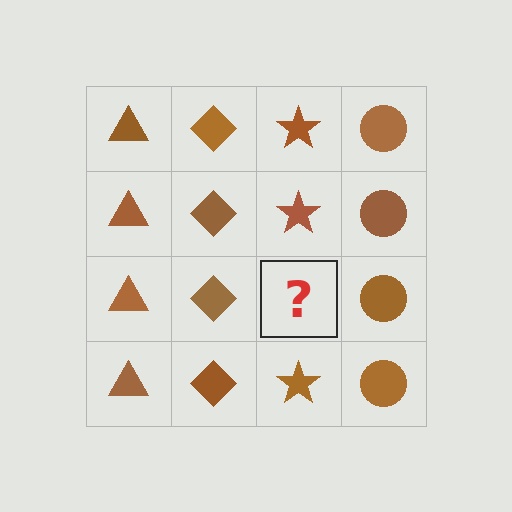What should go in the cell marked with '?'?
The missing cell should contain a brown star.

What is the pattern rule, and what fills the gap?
The rule is that each column has a consistent shape. The gap should be filled with a brown star.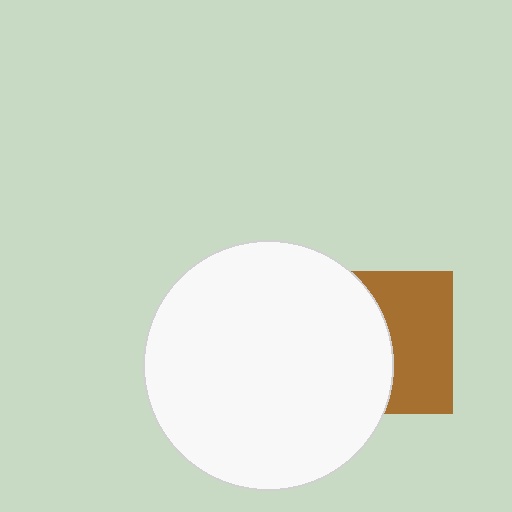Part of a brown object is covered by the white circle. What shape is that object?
It is a square.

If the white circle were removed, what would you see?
You would see the complete brown square.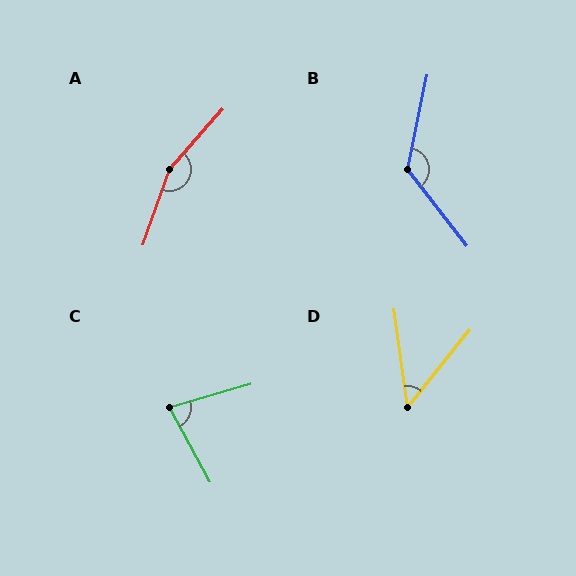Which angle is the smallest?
D, at approximately 47 degrees.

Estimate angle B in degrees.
Approximately 130 degrees.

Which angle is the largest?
A, at approximately 158 degrees.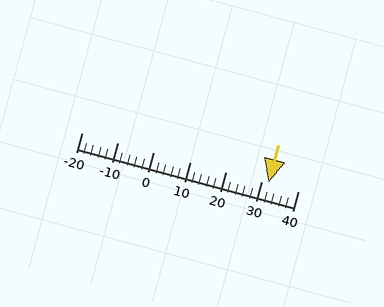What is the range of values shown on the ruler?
The ruler shows values from -20 to 40.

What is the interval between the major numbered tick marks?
The major tick marks are spaced 10 units apart.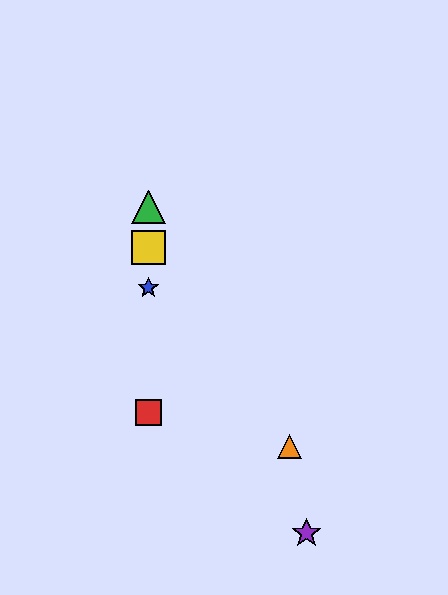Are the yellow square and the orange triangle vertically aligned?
No, the yellow square is at x≈148 and the orange triangle is at x≈289.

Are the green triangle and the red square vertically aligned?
Yes, both are at x≈148.